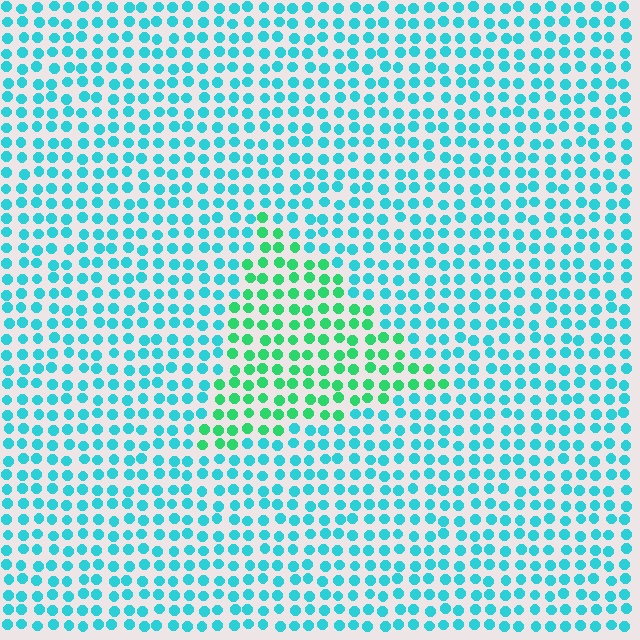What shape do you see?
I see a triangle.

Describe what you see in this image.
The image is filled with small cyan elements in a uniform arrangement. A triangle-shaped region is visible where the elements are tinted to a slightly different hue, forming a subtle color boundary.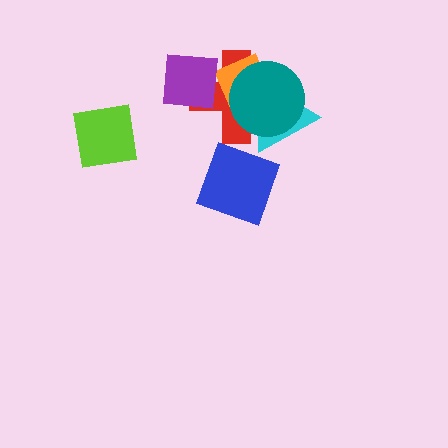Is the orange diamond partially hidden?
Yes, it is partially covered by another shape.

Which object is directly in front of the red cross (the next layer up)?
The orange diamond is directly in front of the red cross.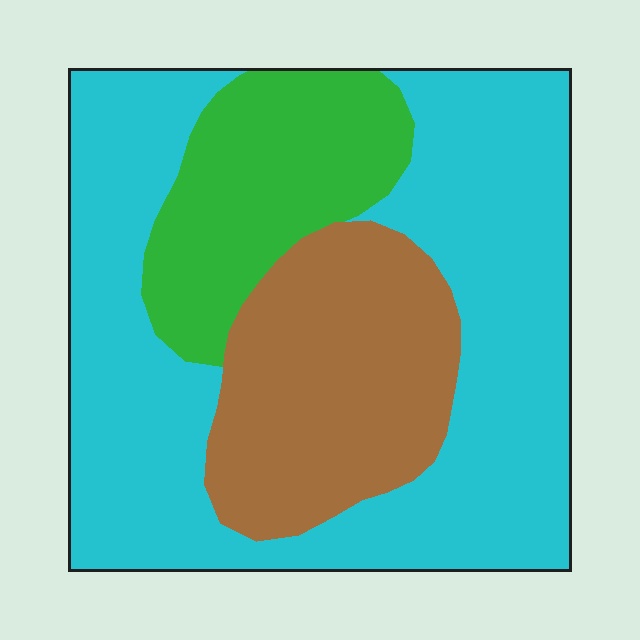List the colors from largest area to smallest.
From largest to smallest: cyan, brown, green.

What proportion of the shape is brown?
Brown takes up less than a quarter of the shape.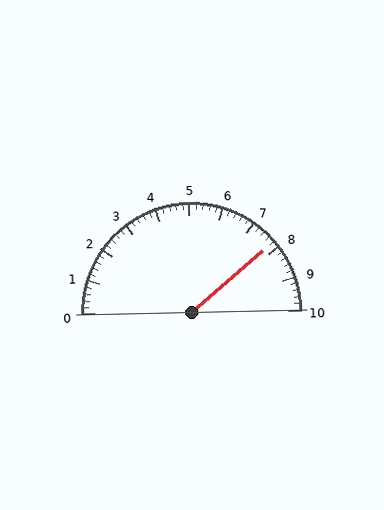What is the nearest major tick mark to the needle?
The nearest major tick mark is 8.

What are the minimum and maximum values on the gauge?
The gauge ranges from 0 to 10.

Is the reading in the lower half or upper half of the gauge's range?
The reading is in the upper half of the range (0 to 10).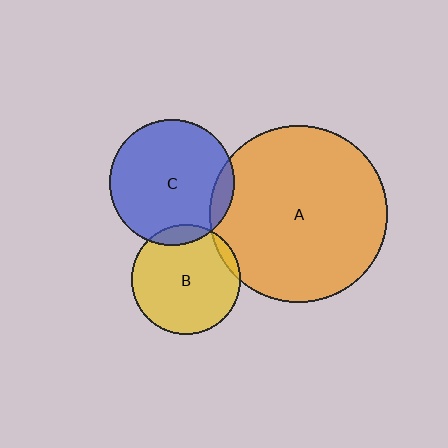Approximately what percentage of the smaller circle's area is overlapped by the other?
Approximately 10%.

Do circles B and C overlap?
Yes.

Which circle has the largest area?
Circle A (orange).